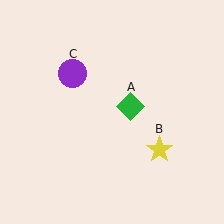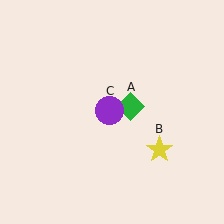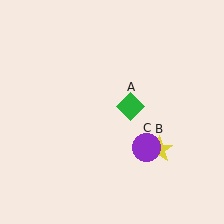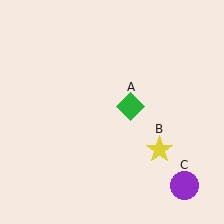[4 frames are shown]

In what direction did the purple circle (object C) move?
The purple circle (object C) moved down and to the right.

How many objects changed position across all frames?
1 object changed position: purple circle (object C).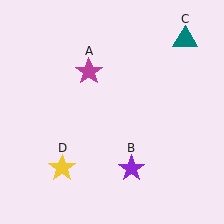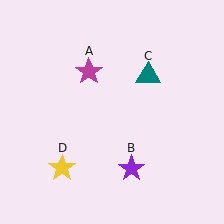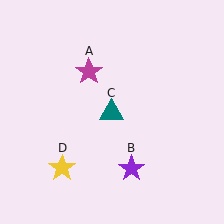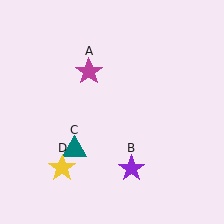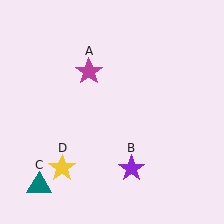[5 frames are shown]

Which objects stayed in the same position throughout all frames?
Magenta star (object A) and purple star (object B) and yellow star (object D) remained stationary.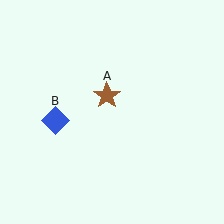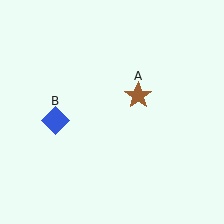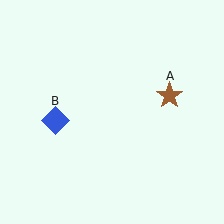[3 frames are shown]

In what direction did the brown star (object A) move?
The brown star (object A) moved right.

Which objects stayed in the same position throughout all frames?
Blue diamond (object B) remained stationary.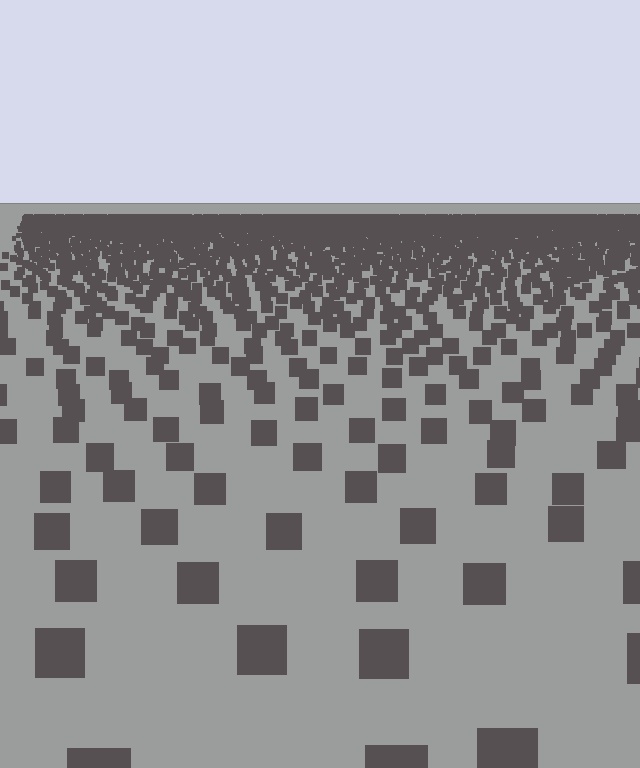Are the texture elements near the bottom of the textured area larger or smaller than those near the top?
Larger. Near the bottom, elements are closer to the viewer and appear at a bigger on-screen size.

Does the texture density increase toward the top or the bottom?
Density increases toward the top.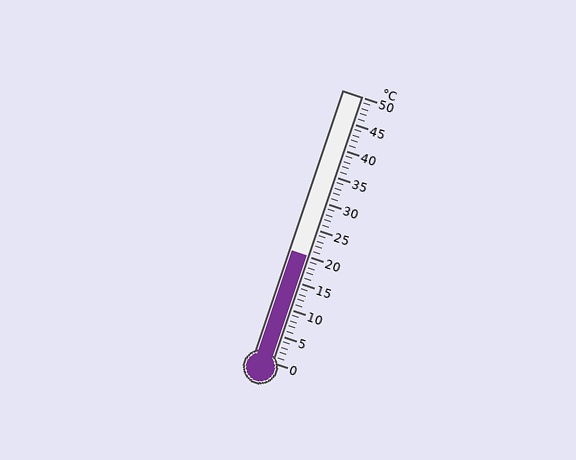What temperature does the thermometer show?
The thermometer shows approximately 20°C.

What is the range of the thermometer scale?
The thermometer scale ranges from 0°C to 50°C.